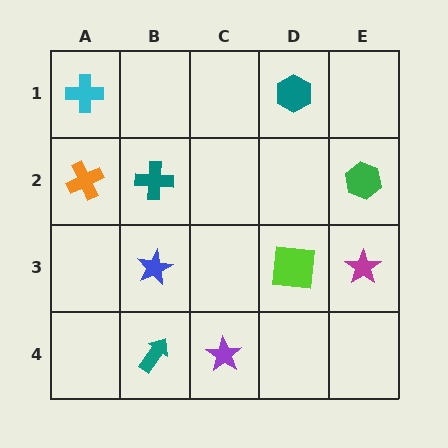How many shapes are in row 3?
3 shapes.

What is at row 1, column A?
A cyan cross.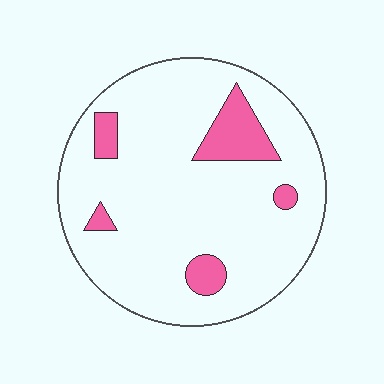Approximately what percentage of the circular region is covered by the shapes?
Approximately 15%.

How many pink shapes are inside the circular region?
5.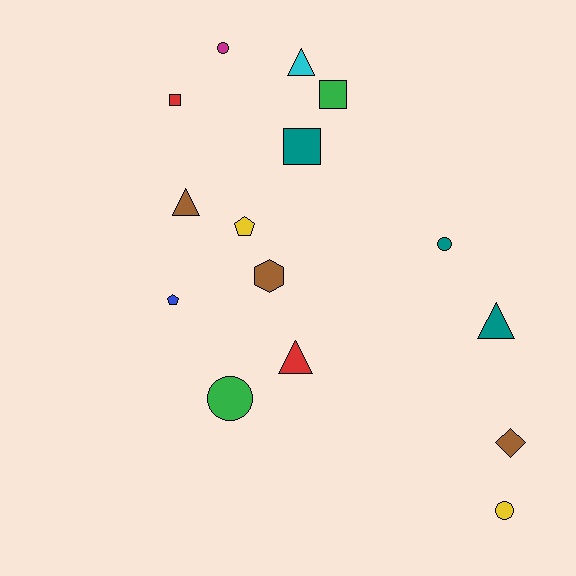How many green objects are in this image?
There are 2 green objects.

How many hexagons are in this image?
There is 1 hexagon.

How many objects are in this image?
There are 15 objects.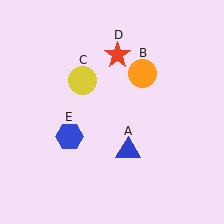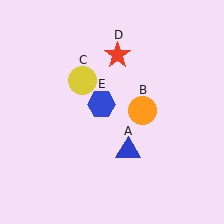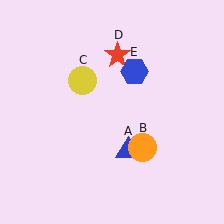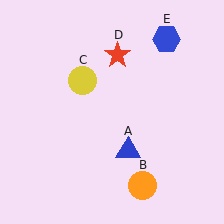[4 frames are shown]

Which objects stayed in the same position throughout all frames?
Blue triangle (object A) and yellow circle (object C) and red star (object D) remained stationary.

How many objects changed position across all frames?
2 objects changed position: orange circle (object B), blue hexagon (object E).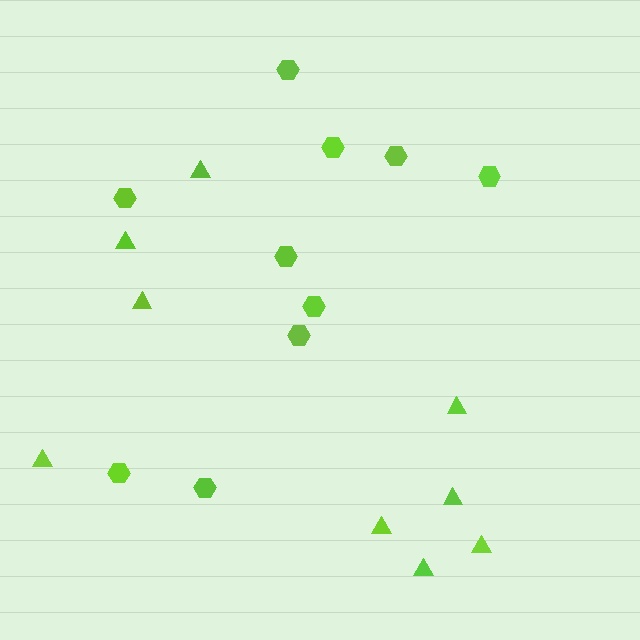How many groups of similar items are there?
There are 2 groups: one group of hexagons (10) and one group of triangles (9).